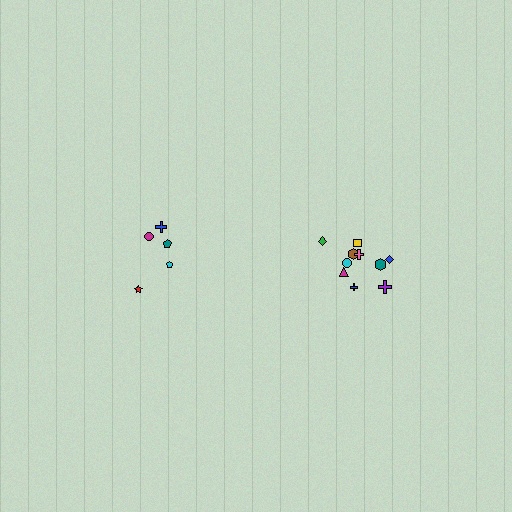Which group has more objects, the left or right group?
The right group.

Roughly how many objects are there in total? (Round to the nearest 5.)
Roughly 15 objects in total.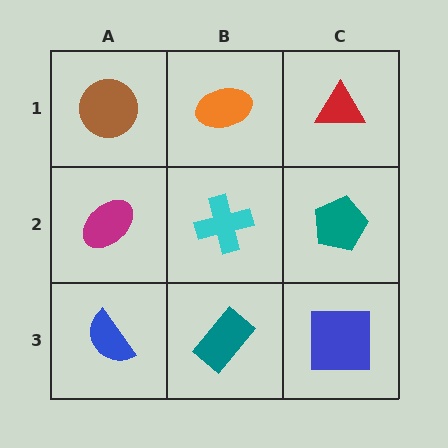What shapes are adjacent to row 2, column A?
A brown circle (row 1, column A), a blue semicircle (row 3, column A), a cyan cross (row 2, column B).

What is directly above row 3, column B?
A cyan cross.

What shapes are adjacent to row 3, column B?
A cyan cross (row 2, column B), a blue semicircle (row 3, column A), a blue square (row 3, column C).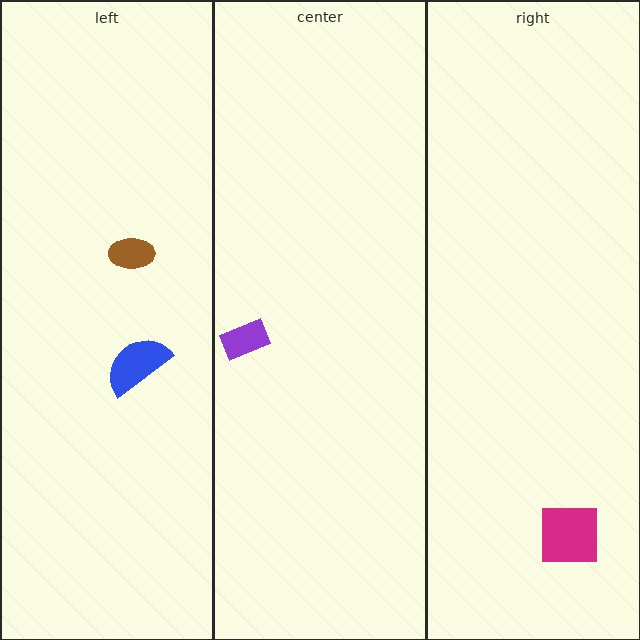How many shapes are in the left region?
2.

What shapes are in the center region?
The purple rectangle.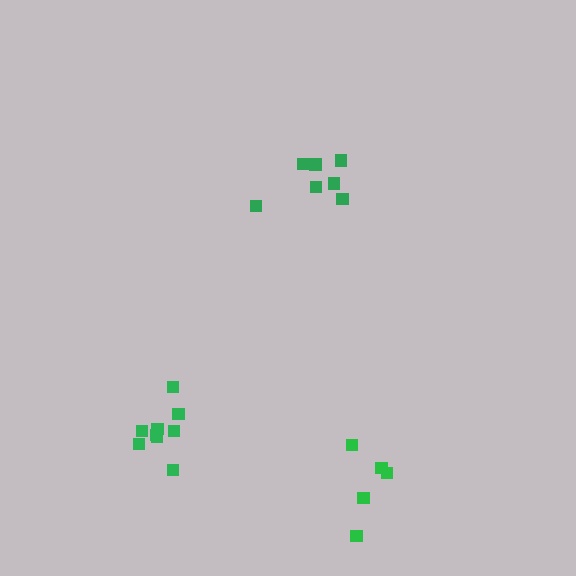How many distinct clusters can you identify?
There are 3 distinct clusters.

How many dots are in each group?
Group 1: 5 dots, Group 2: 9 dots, Group 3: 7 dots (21 total).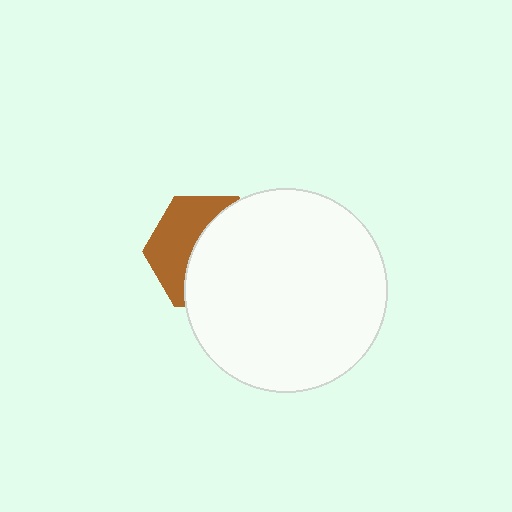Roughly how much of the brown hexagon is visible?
A small part of it is visible (roughly 42%).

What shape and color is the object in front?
The object in front is a white circle.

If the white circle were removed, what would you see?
You would see the complete brown hexagon.